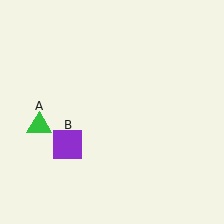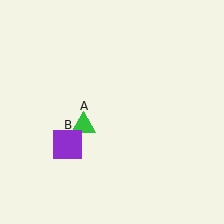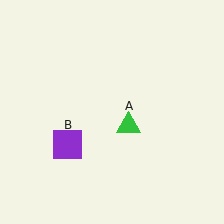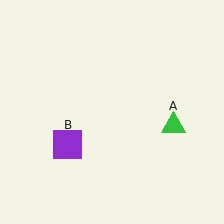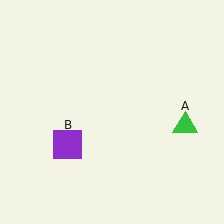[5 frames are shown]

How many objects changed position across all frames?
1 object changed position: green triangle (object A).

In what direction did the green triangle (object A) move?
The green triangle (object A) moved right.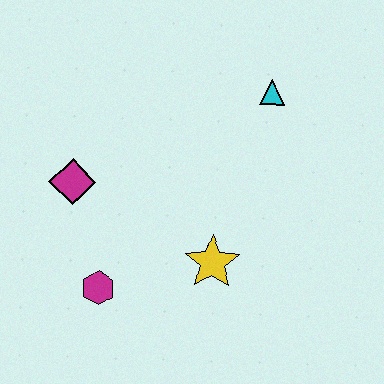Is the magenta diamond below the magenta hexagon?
No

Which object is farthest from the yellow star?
The cyan triangle is farthest from the yellow star.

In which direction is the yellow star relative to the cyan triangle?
The yellow star is below the cyan triangle.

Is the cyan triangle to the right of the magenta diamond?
Yes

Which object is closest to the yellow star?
The magenta hexagon is closest to the yellow star.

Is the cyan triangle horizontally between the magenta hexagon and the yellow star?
No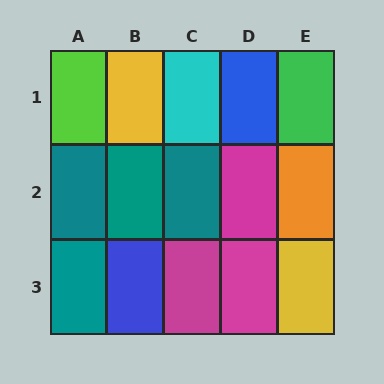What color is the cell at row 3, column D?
Magenta.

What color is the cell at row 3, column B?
Blue.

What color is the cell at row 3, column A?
Teal.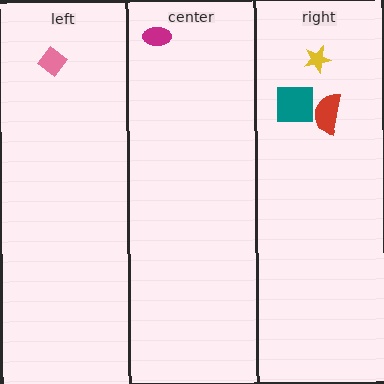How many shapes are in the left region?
1.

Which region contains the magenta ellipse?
The center region.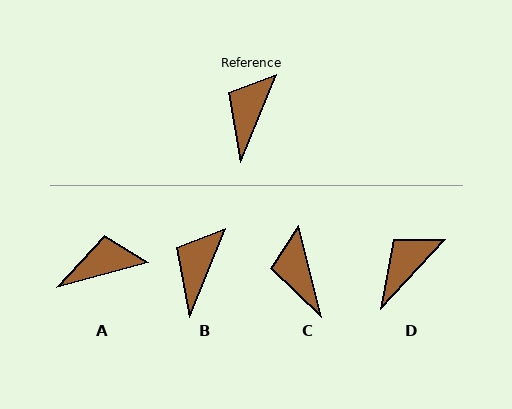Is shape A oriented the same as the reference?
No, it is off by about 53 degrees.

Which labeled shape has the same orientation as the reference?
B.